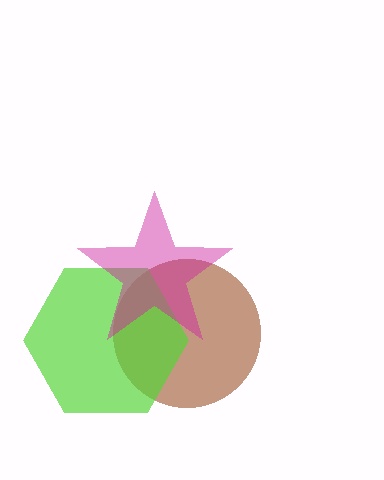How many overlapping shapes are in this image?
There are 3 overlapping shapes in the image.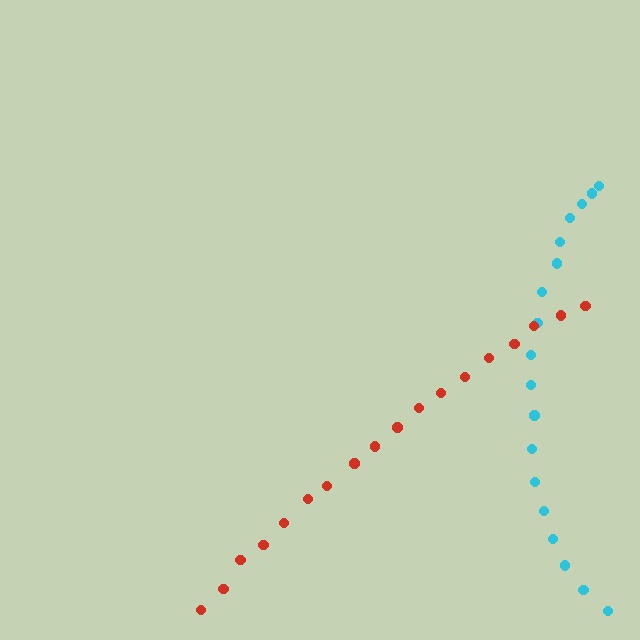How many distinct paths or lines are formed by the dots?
There are 2 distinct paths.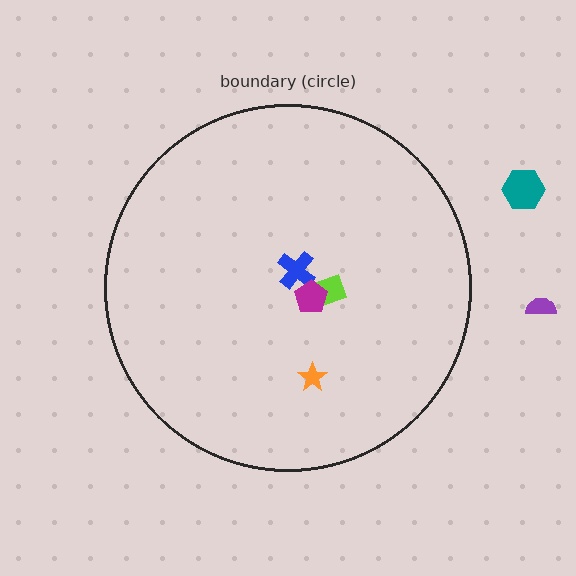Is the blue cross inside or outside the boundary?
Inside.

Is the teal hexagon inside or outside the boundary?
Outside.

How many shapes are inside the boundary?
4 inside, 2 outside.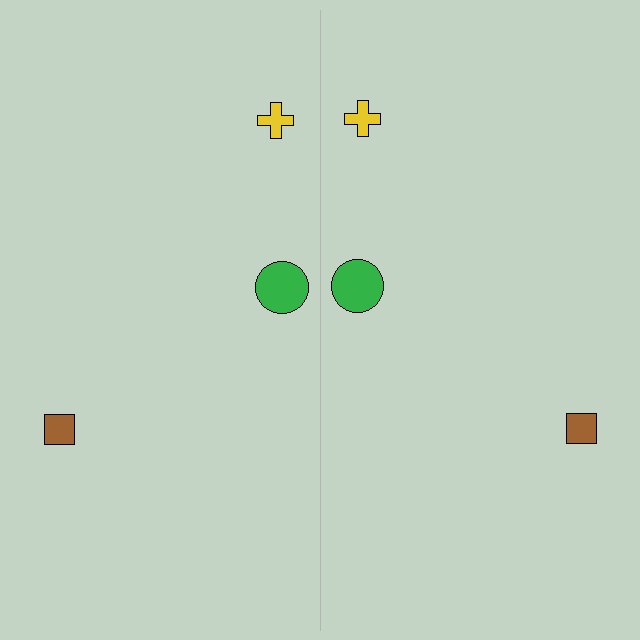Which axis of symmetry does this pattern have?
The pattern has a vertical axis of symmetry running through the center of the image.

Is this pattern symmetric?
Yes, this pattern has bilateral (reflection) symmetry.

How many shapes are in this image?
There are 6 shapes in this image.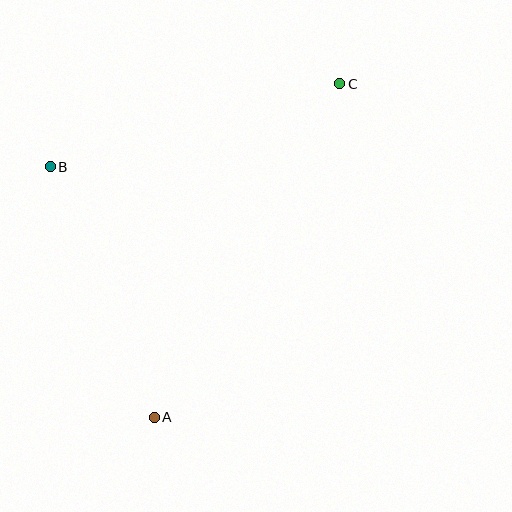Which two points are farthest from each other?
Points A and C are farthest from each other.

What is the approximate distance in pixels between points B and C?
The distance between B and C is approximately 301 pixels.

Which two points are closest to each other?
Points A and B are closest to each other.